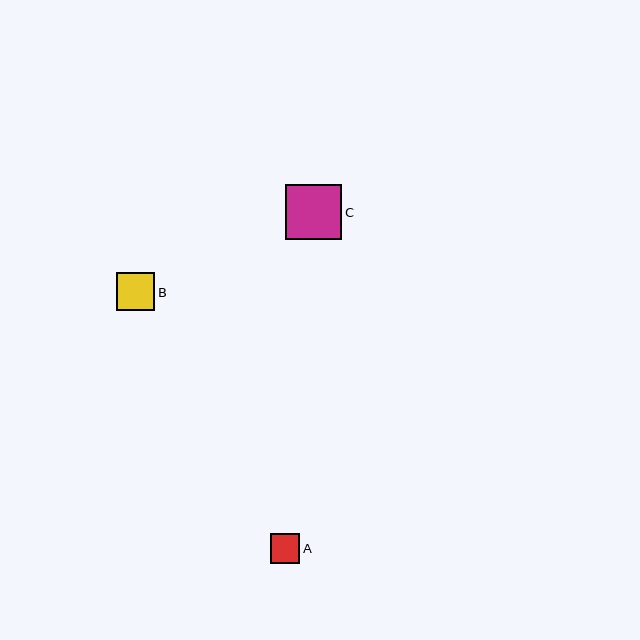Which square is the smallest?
Square A is the smallest with a size of approximately 30 pixels.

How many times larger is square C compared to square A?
Square C is approximately 1.9 times the size of square A.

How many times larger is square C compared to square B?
Square C is approximately 1.5 times the size of square B.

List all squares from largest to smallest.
From largest to smallest: C, B, A.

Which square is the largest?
Square C is the largest with a size of approximately 56 pixels.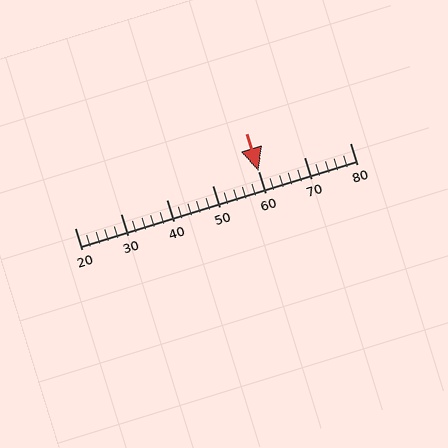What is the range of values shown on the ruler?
The ruler shows values from 20 to 80.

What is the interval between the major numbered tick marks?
The major tick marks are spaced 10 units apart.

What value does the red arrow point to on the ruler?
The red arrow points to approximately 60.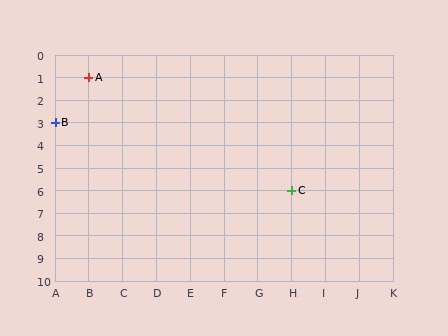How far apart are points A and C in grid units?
Points A and C are 6 columns and 5 rows apart (about 7.8 grid units diagonally).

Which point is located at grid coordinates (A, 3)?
Point B is at (A, 3).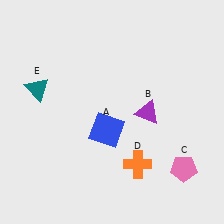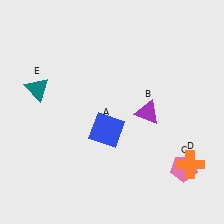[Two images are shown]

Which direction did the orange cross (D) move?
The orange cross (D) moved right.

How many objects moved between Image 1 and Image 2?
1 object moved between the two images.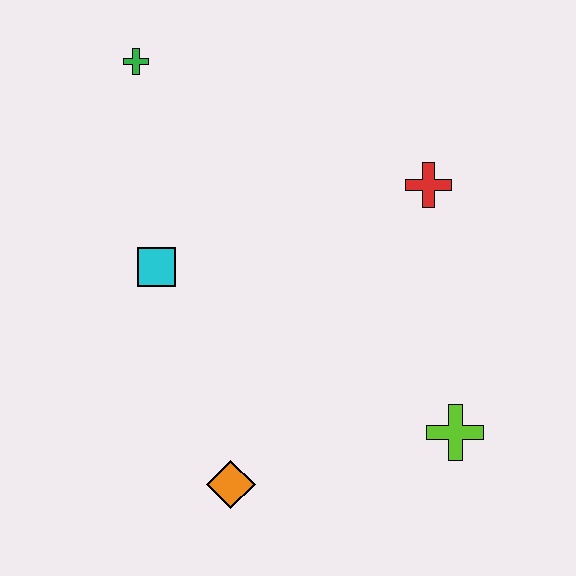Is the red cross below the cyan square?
No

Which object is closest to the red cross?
The lime cross is closest to the red cross.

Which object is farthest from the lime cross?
The green cross is farthest from the lime cross.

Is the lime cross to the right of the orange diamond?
Yes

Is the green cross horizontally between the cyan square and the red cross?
No